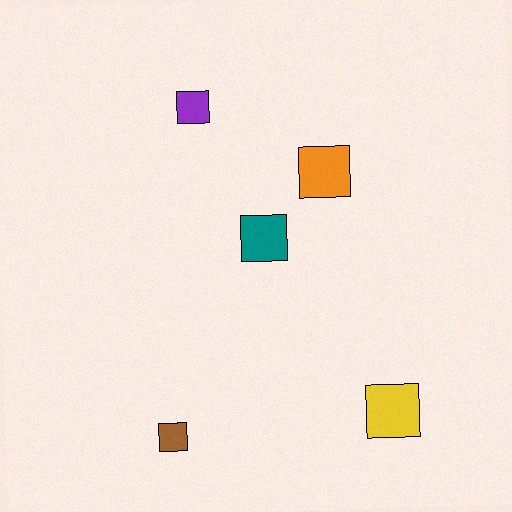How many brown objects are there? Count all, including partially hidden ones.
There is 1 brown object.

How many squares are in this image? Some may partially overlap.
There are 5 squares.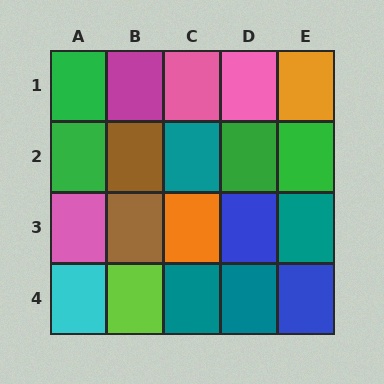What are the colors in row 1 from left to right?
Green, magenta, pink, pink, orange.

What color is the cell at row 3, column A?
Pink.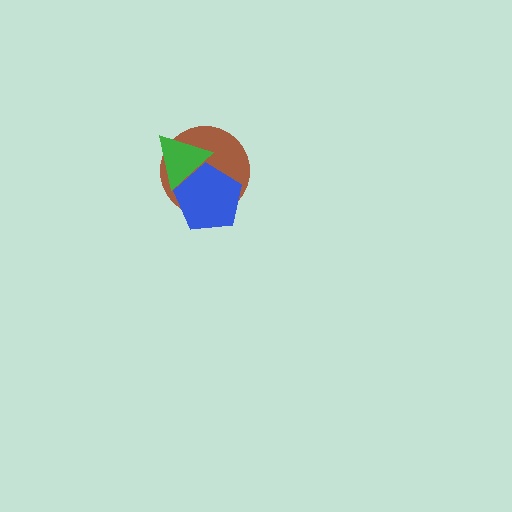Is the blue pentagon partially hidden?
Yes, it is partially covered by another shape.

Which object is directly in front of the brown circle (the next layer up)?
The blue pentagon is directly in front of the brown circle.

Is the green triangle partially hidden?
No, no other shape covers it.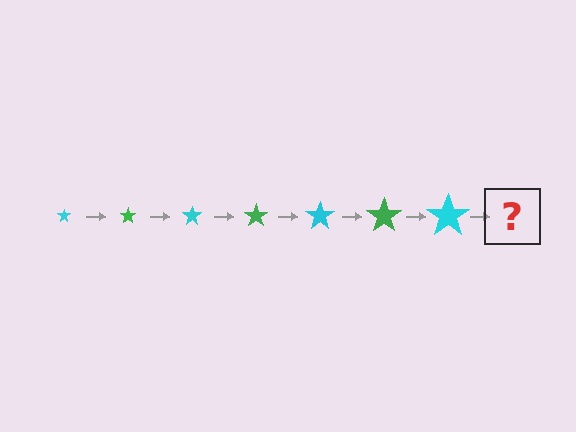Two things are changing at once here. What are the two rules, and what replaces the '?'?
The two rules are that the star grows larger each step and the color cycles through cyan and green. The '?' should be a green star, larger than the previous one.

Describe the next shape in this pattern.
It should be a green star, larger than the previous one.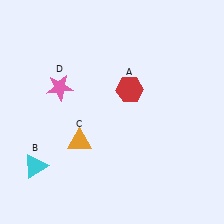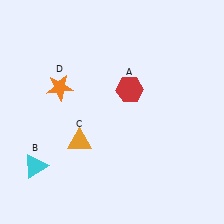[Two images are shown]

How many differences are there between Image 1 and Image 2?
There is 1 difference between the two images.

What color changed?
The star (D) changed from pink in Image 1 to orange in Image 2.